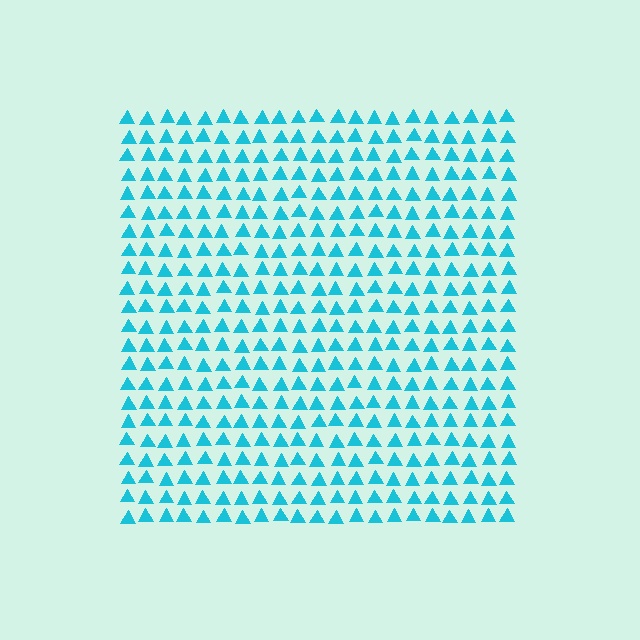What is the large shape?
The large shape is a square.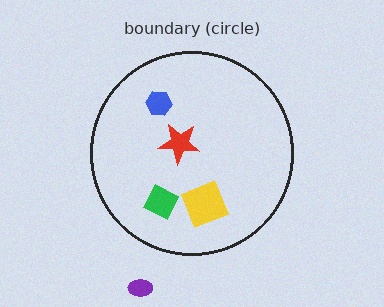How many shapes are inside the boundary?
4 inside, 1 outside.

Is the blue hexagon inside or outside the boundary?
Inside.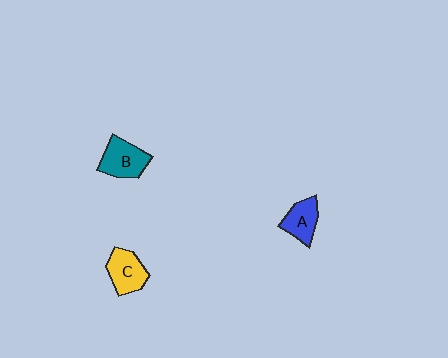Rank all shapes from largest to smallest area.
From largest to smallest: B (teal), C (yellow), A (blue).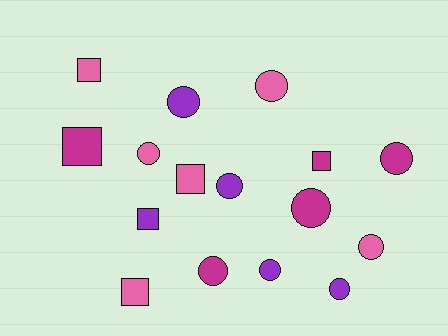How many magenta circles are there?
There are 3 magenta circles.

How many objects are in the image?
There are 16 objects.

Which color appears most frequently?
Pink, with 6 objects.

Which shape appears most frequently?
Circle, with 10 objects.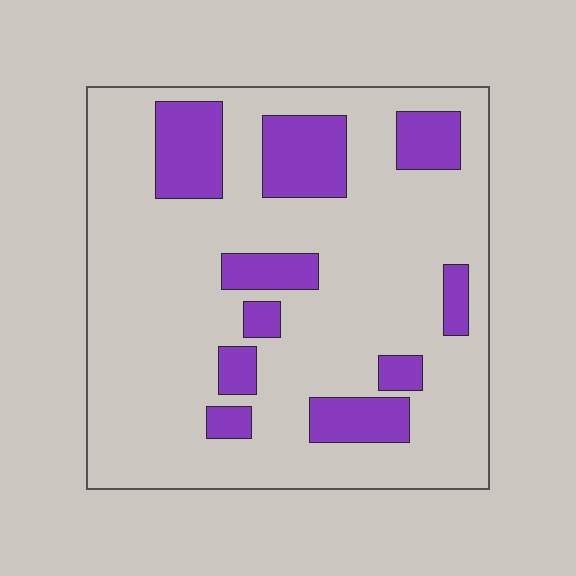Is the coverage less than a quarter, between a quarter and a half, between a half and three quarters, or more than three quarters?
Less than a quarter.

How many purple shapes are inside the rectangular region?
10.